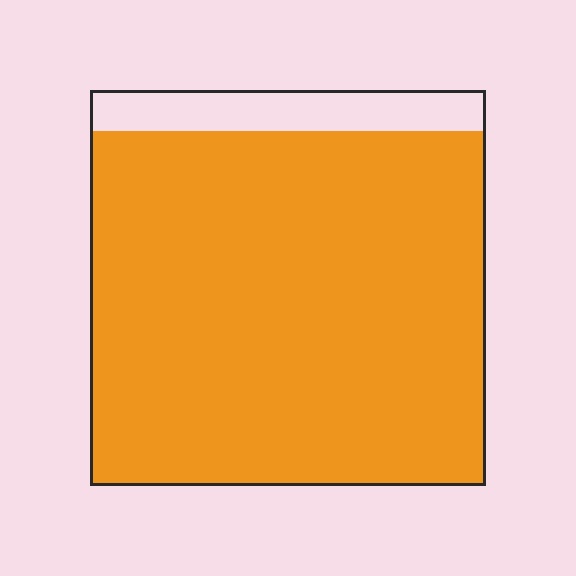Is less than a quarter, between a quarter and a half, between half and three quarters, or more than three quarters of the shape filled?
More than three quarters.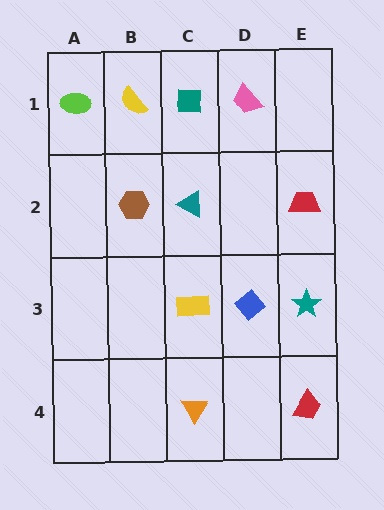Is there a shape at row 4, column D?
No, that cell is empty.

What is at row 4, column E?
A red trapezoid.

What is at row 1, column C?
A teal square.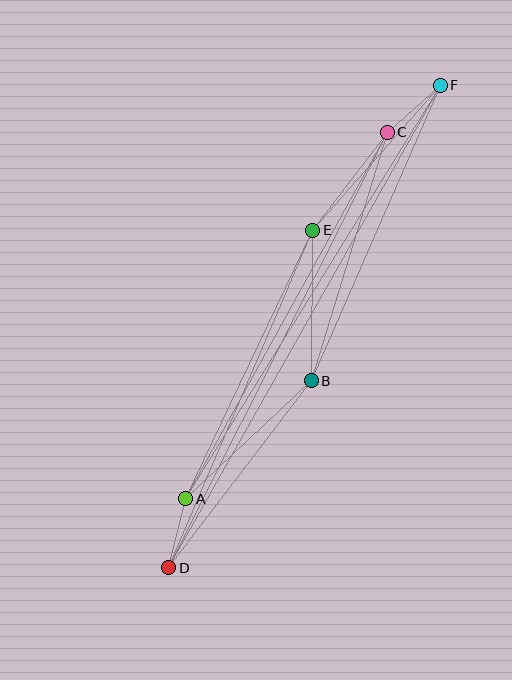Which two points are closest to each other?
Points C and F are closest to each other.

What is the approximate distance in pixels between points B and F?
The distance between B and F is approximately 322 pixels.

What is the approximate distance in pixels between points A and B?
The distance between A and B is approximately 172 pixels.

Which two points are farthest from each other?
Points D and F are farthest from each other.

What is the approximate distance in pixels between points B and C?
The distance between B and C is approximately 260 pixels.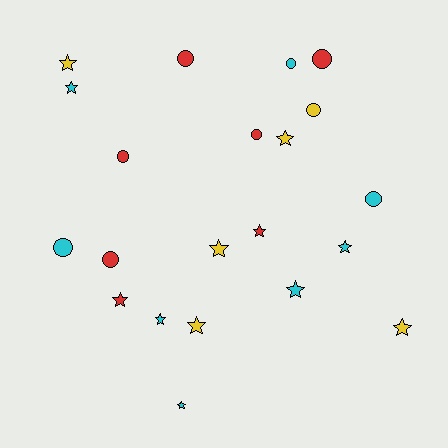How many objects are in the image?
There are 21 objects.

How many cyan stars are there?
There are 5 cyan stars.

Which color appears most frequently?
Cyan, with 8 objects.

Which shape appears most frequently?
Star, with 12 objects.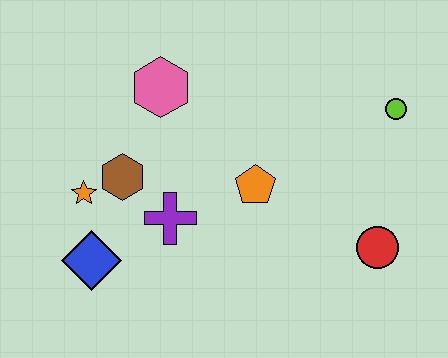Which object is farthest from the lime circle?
The blue diamond is farthest from the lime circle.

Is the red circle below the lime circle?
Yes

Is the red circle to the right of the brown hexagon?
Yes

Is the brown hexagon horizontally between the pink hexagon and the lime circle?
No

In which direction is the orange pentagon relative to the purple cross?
The orange pentagon is to the right of the purple cross.